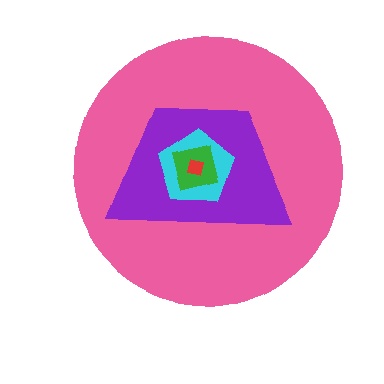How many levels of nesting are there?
5.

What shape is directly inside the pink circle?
The purple trapezoid.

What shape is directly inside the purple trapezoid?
The cyan pentagon.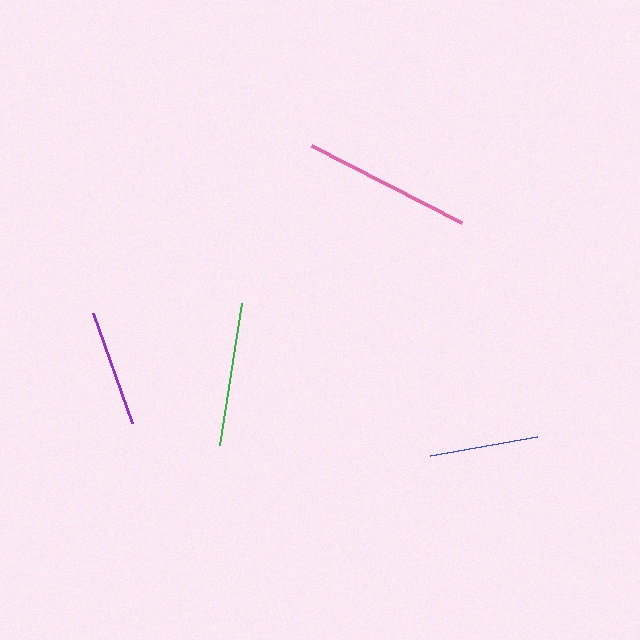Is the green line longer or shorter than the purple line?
The green line is longer than the purple line.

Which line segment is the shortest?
The blue line is the shortest at approximately 108 pixels.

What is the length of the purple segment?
The purple segment is approximately 116 pixels long.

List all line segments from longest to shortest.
From longest to shortest: pink, green, purple, blue.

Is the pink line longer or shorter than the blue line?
The pink line is longer than the blue line.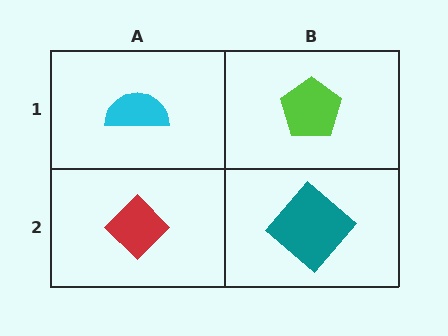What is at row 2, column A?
A red diamond.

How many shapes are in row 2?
2 shapes.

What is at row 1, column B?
A lime pentagon.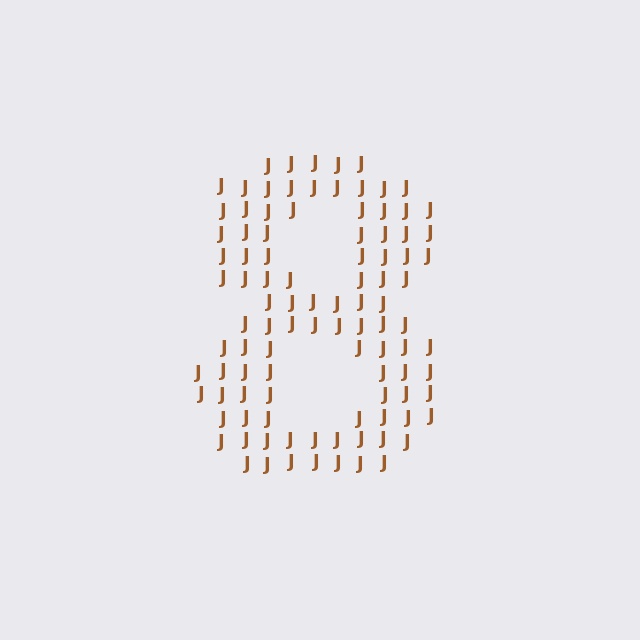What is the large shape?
The large shape is the digit 8.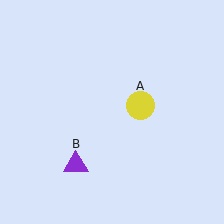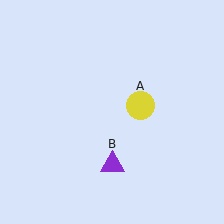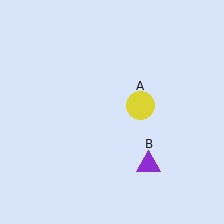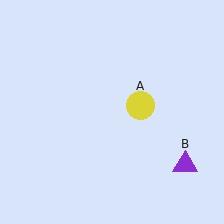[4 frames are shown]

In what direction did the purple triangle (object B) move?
The purple triangle (object B) moved right.